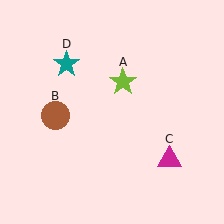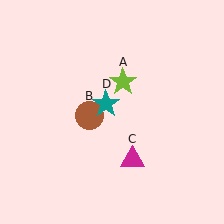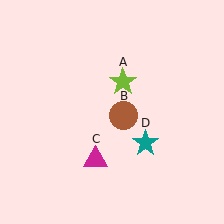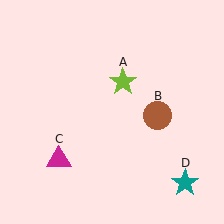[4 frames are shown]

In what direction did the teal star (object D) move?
The teal star (object D) moved down and to the right.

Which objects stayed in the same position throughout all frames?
Lime star (object A) remained stationary.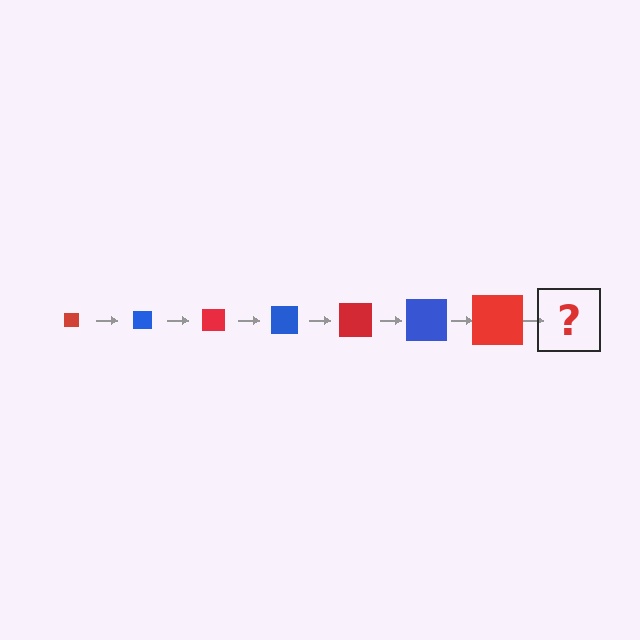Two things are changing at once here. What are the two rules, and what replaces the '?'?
The two rules are that the square grows larger each step and the color cycles through red and blue. The '?' should be a blue square, larger than the previous one.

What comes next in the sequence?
The next element should be a blue square, larger than the previous one.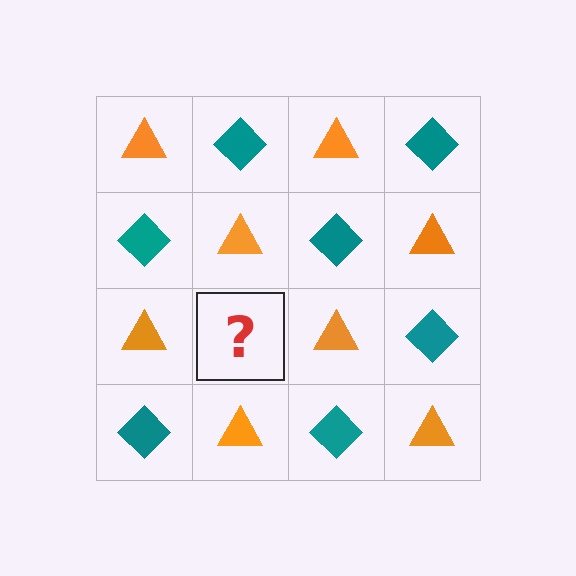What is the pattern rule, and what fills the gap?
The rule is that it alternates orange triangle and teal diamond in a checkerboard pattern. The gap should be filled with a teal diamond.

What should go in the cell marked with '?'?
The missing cell should contain a teal diamond.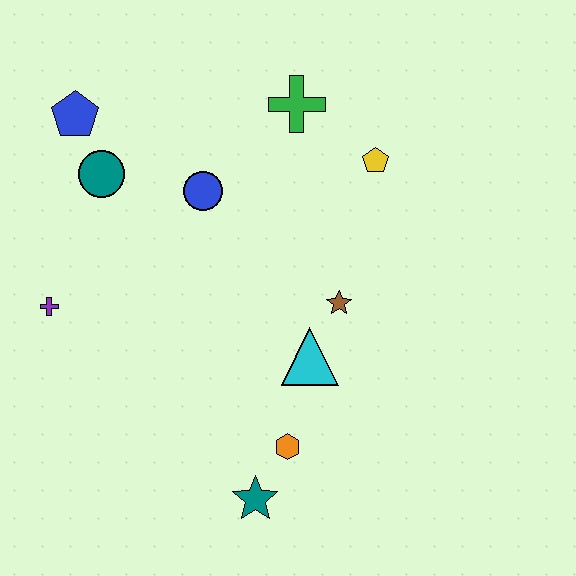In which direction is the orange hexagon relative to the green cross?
The orange hexagon is below the green cross.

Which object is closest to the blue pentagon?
The teal circle is closest to the blue pentagon.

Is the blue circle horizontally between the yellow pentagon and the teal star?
No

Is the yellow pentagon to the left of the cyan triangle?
No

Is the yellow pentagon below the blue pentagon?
Yes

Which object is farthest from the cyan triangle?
The blue pentagon is farthest from the cyan triangle.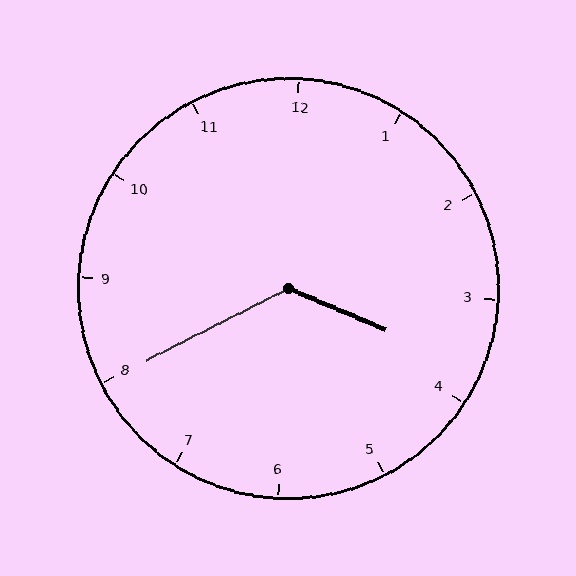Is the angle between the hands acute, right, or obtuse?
It is obtuse.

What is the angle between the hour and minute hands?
Approximately 130 degrees.